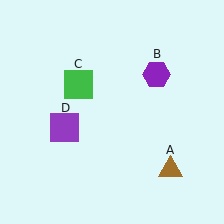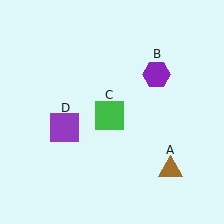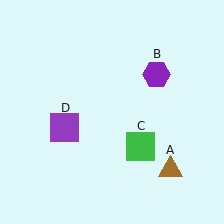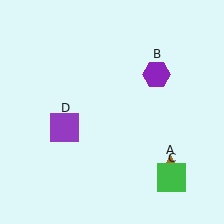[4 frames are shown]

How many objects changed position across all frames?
1 object changed position: green square (object C).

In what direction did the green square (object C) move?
The green square (object C) moved down and to the right.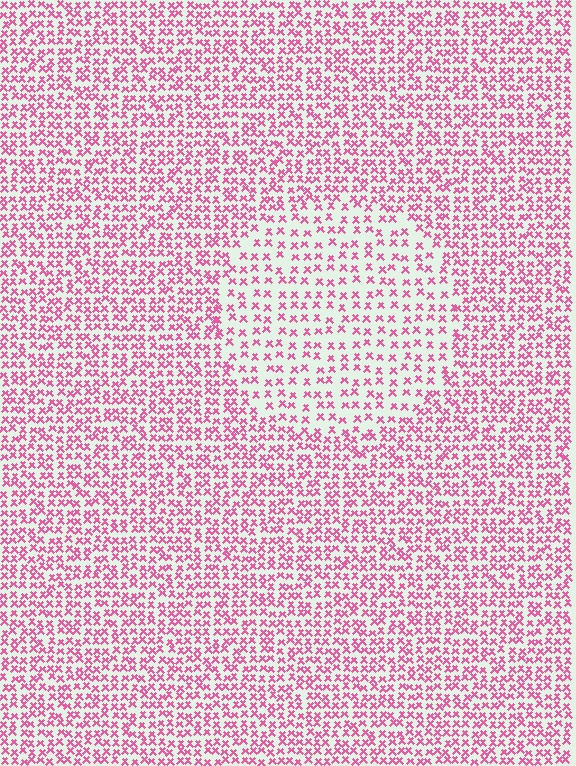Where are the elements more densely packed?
The elements are more densely packed outside the circle boundary.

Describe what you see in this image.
The image contains small pink elements arranged at two different densities. A circle-shaped region is visible where the elements are less densely packed than the surrounding area.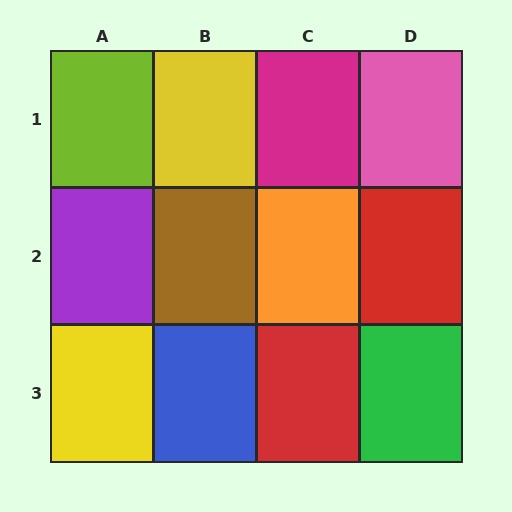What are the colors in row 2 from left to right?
Purple, brown, orange, red.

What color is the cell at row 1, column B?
Yellow.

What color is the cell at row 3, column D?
Green.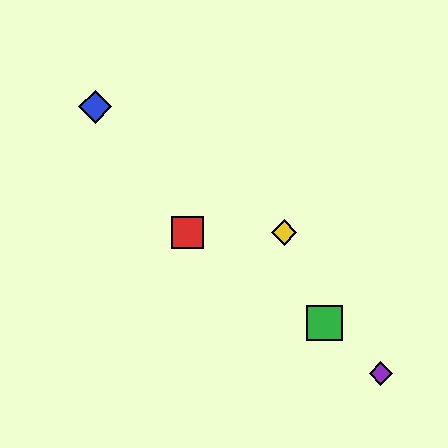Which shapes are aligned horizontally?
The red square, the yellow diamond are aligned horizontally.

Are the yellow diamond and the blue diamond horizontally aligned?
No, the yellow diamond is at y≈233 and the blue diamond is at y≈107.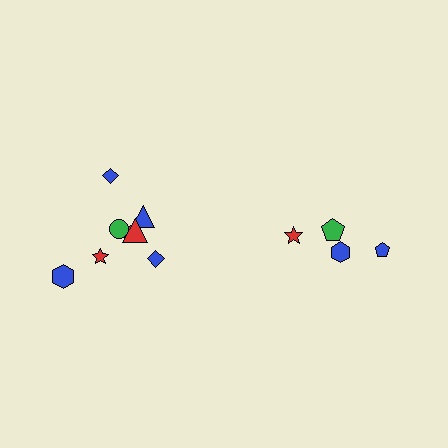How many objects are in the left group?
There are 8 objects.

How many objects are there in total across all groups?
There are 12 objects.